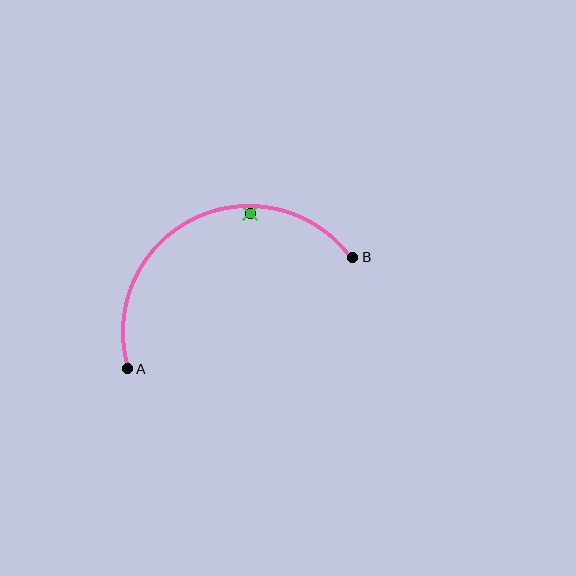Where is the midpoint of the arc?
The arc midpoint is the point on the curve farthest from the straight line joining A and B. It sits above that line.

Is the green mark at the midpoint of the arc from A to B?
No — the green mark does not lie on the arc at all. It sits slightly inside the curve.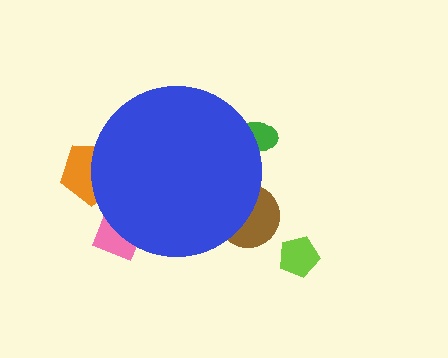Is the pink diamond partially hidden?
Yes, the pink diamond is partially hidden behind the blue circle.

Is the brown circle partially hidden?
Yes, the brown circle is partially hidden behind the blue circle.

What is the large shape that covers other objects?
A blue circle.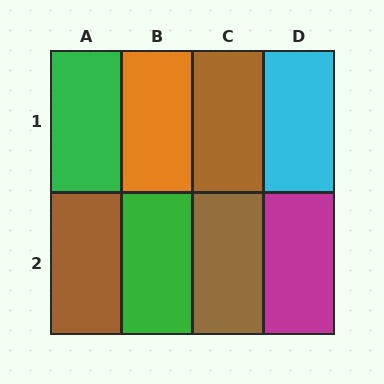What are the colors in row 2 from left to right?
Brown, green, brown, magenta.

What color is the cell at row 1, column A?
Green.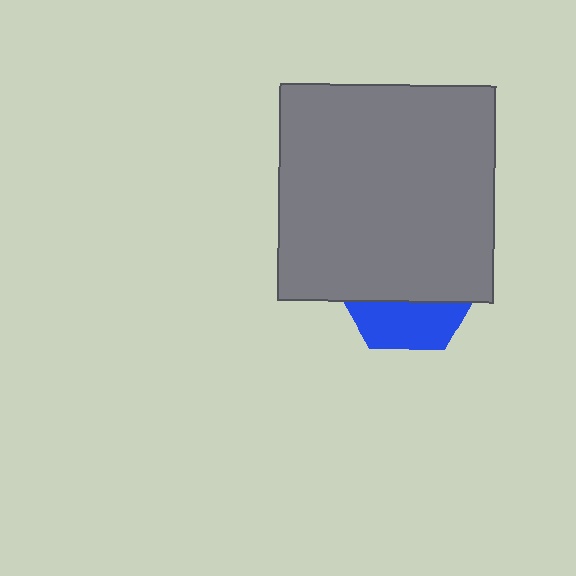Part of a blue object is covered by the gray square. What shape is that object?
It is a hexagon.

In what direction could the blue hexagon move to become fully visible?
The blue hexagon could move down. That would shift it out from behind the gray square entirely.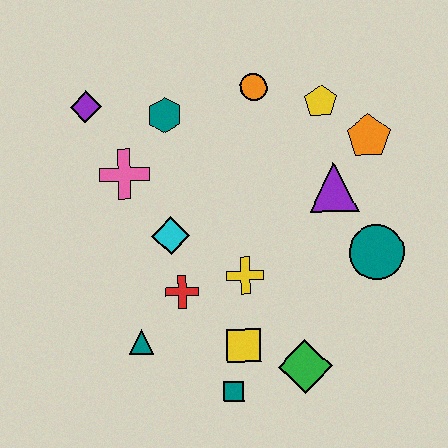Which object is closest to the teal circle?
The purple triangle is closest to the teal circle.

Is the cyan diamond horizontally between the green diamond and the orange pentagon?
No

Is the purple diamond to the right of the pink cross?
No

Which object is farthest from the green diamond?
The purple diamond is farthest from the green diamond.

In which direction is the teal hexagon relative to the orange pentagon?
The teal hexagon is to the left of the orange pentagon.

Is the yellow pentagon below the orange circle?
Yes